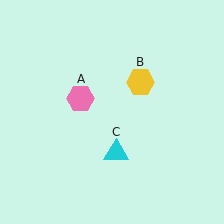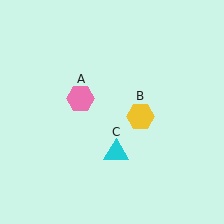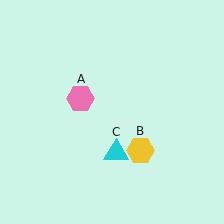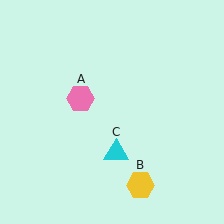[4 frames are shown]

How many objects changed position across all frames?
1 object changed position: yellow hexagon (object B).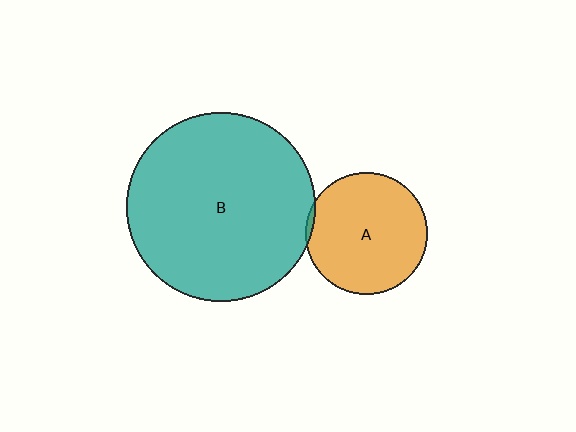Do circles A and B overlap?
Yes.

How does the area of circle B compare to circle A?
Approximately 2.4 times.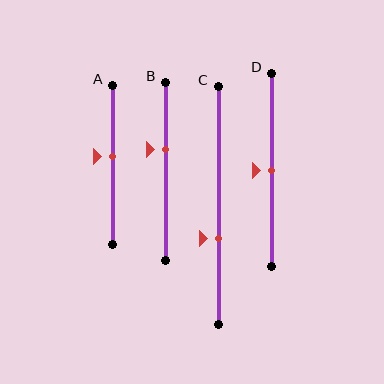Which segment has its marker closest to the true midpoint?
Segment D has its marker closest to the true midpoint.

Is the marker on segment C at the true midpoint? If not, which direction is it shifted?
No, the marker on segment C is shifted downward by about 14% of the segment length.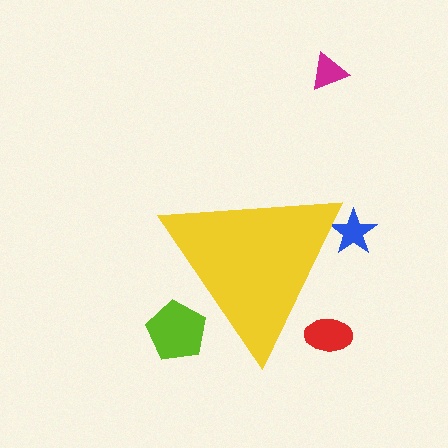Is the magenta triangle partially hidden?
No, the magenta triangle is fully visible.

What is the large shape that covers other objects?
A yellow triangle.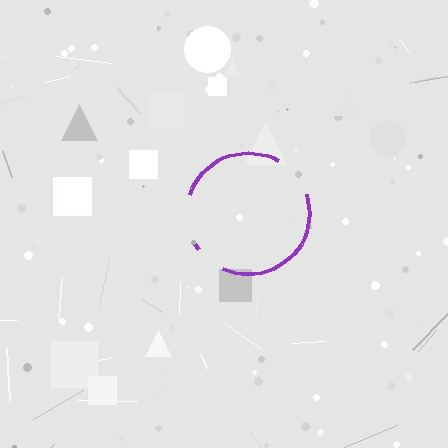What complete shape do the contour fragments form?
The contour fragments form a circle.